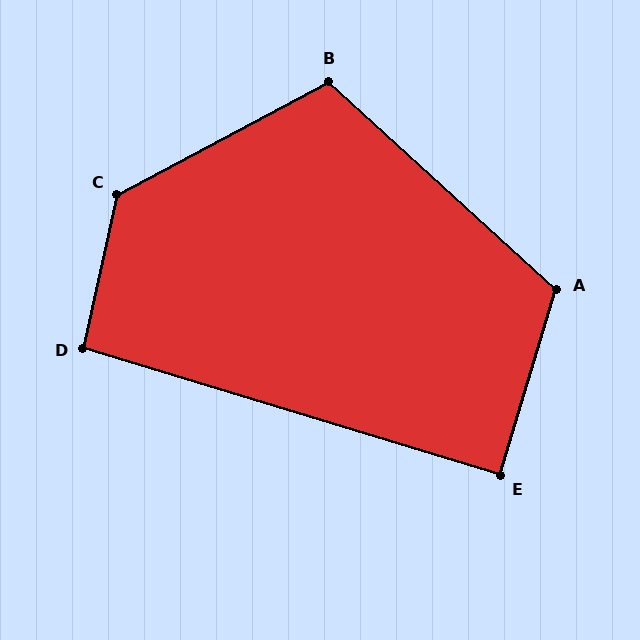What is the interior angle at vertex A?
Approximately 116 degrees (obtuse).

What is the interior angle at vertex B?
Approximately 110 degrees (obtuse).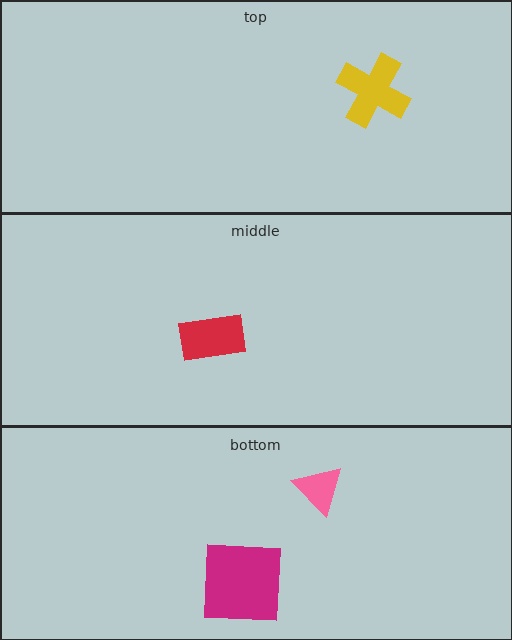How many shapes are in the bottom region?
2.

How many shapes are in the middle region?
1.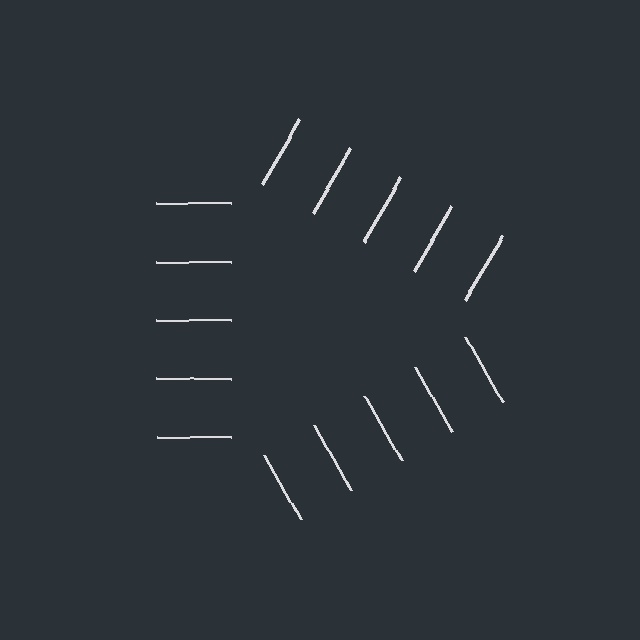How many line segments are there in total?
15 — 5 along each of the 3 edges.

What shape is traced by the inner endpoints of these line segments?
An illusory triangle — the line segments terminate on its edges but no continuous stroke is drawn.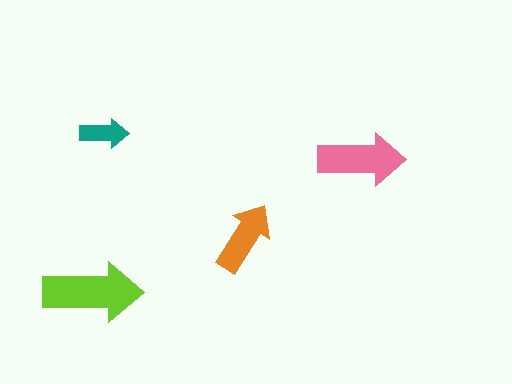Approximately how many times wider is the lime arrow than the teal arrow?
About 2 times wider.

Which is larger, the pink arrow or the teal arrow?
The pink one.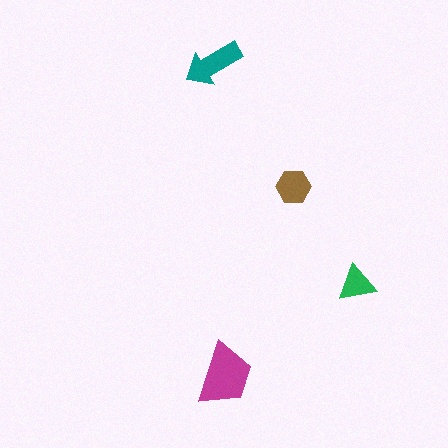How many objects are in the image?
There are 4 objects in the image.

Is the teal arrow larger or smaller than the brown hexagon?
Larger.